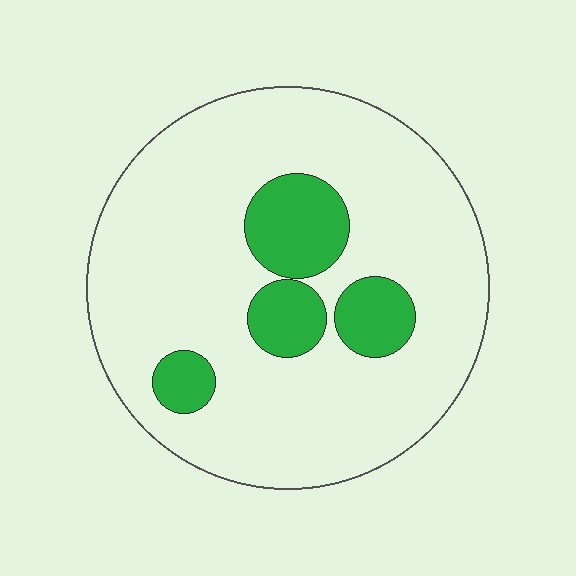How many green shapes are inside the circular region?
4.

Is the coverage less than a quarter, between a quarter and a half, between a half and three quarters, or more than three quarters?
Less than a quarter.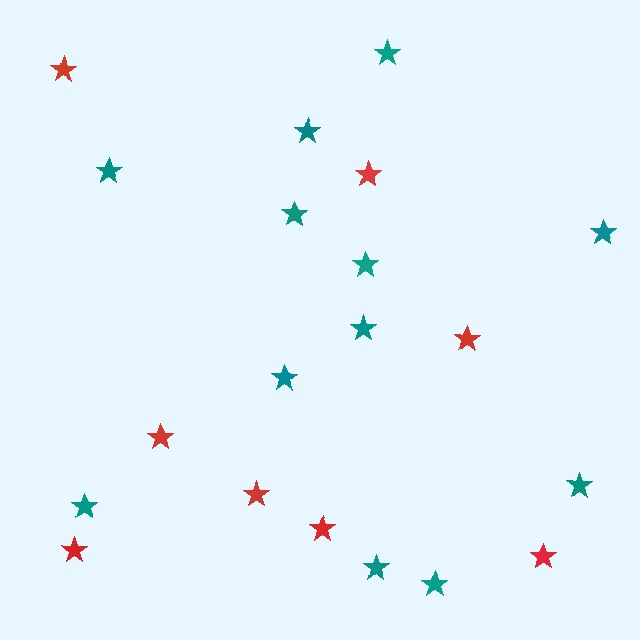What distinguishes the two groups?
There are 2 groups: one group of red stars (8) and one group of teal stars (12).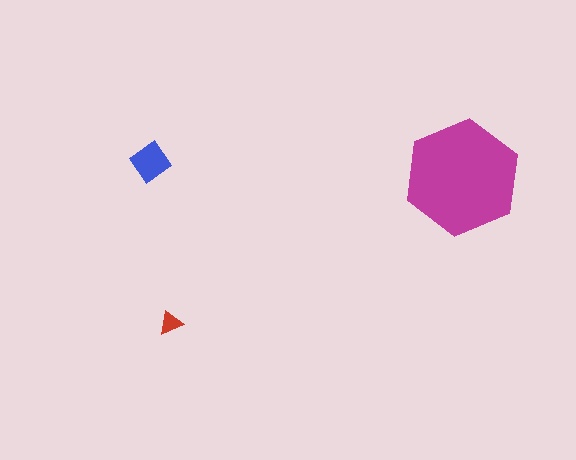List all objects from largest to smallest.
The magenta hexagon, the blue diamond, the red triangle.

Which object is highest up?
The blue diamond is topmost.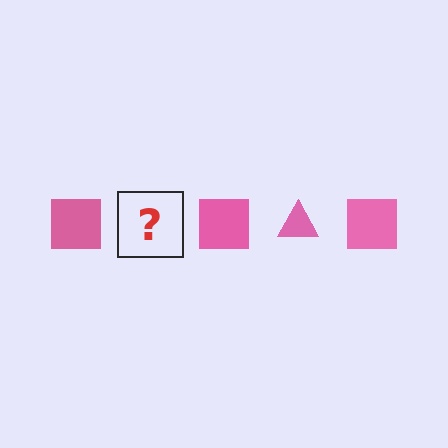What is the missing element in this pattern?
The missing element is a pink triangle.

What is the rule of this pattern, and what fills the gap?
The rule is that the pattern cycles through square, triangle shapes in pink. The gap should be filled with a pink triangle.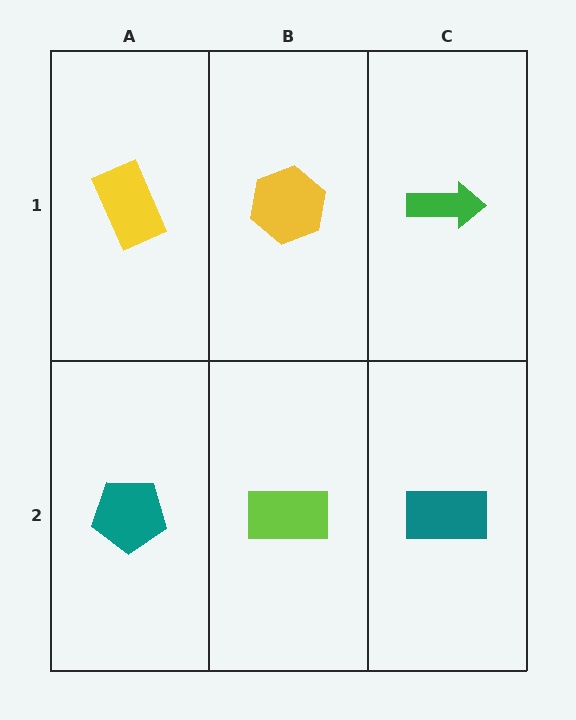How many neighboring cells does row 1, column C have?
2.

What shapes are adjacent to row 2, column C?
A green arrow (row 1, column C), a lime rectangle (row 2, column B).